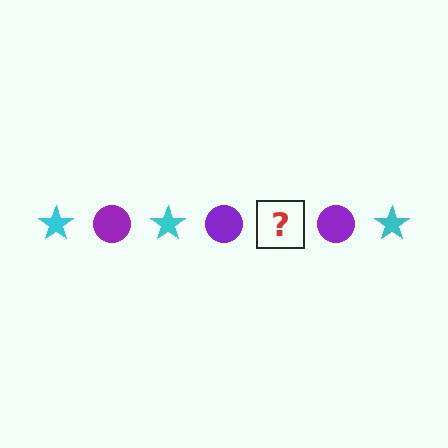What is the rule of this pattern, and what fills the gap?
The rule is that the pattern alternates between cyan star and purple circle. The gap should be filled with a cyan star.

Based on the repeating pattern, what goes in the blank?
The blank should be a cyan star.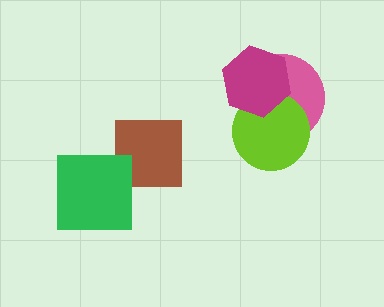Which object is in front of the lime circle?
The magenta hexagon is in front of the lime circle.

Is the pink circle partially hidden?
Yes, it is partially covered by another shape.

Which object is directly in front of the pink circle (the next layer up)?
The lime circle is directly in front of the pink circle.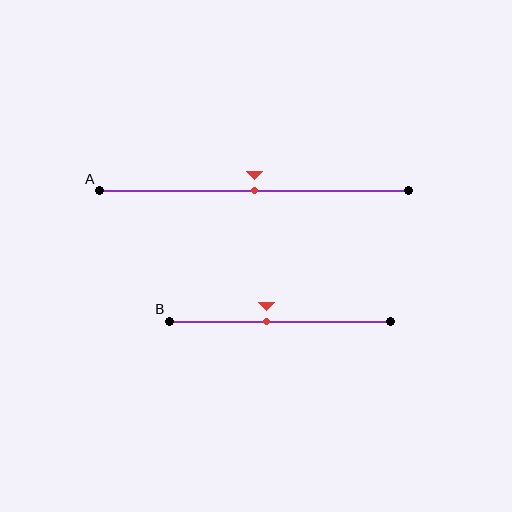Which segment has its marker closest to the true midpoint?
Segment A has its marker closest to the true midpoint.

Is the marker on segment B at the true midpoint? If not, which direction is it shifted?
No, the marker on segment B is shifted to the left by about 6% of the segment length.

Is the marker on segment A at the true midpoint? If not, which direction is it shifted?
Yes, the marker on segment A is at the true midpoint.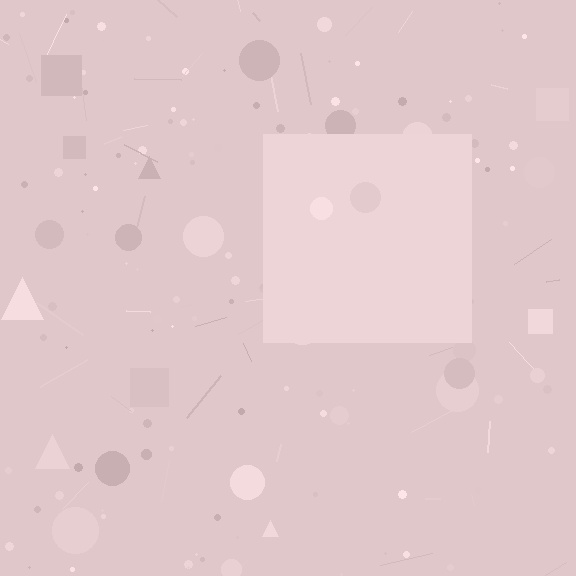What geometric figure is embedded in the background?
A square is embedded in the background.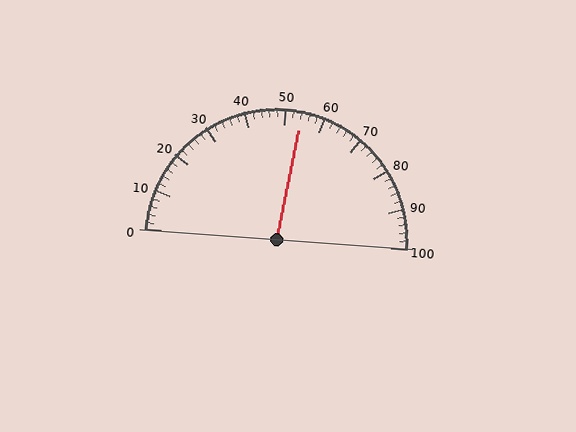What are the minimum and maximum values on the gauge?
The gauge ranges from 0 to 100.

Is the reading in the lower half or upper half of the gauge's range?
The reading is in the upper half of the range (0 to 100).